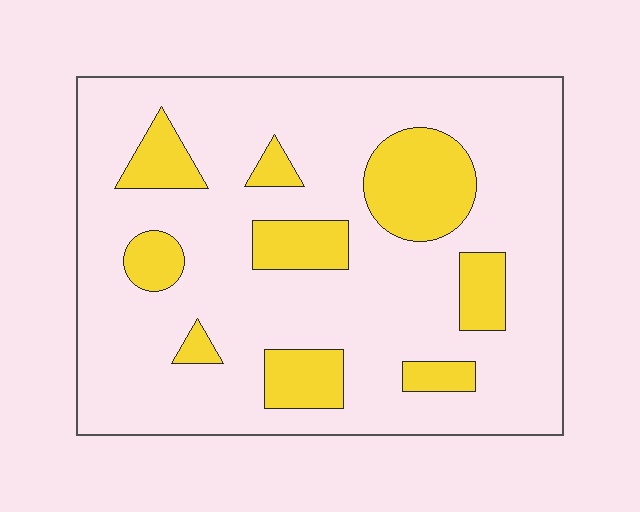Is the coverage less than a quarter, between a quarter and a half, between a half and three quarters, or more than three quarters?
Less than a quarter.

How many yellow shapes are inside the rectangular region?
9.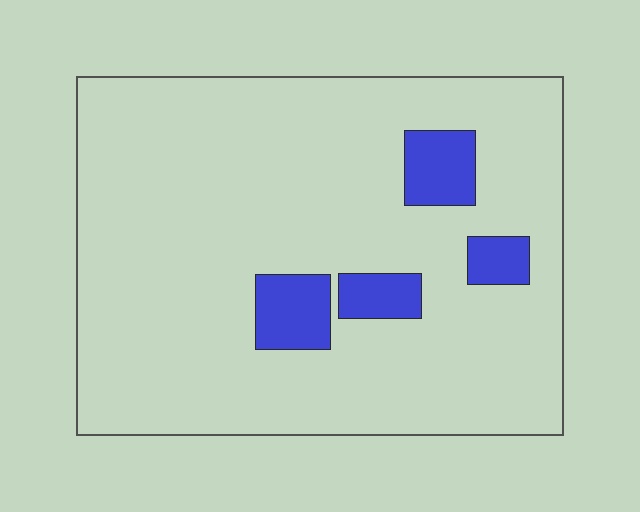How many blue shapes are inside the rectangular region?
4.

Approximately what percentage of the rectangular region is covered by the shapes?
Approximately 10%.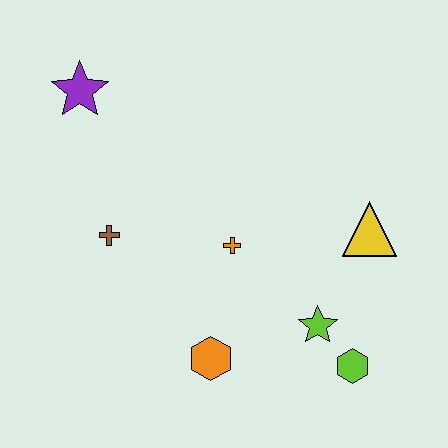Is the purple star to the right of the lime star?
No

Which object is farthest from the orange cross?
The purple star is farthest from the orange cross.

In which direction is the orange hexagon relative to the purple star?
The orange hexagon is below the purple star.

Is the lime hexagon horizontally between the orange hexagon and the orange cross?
No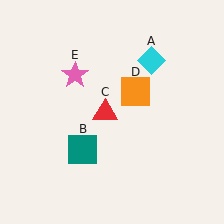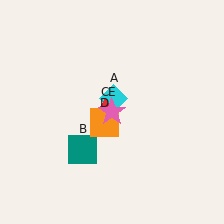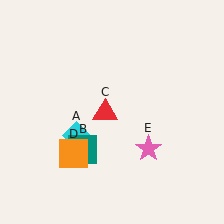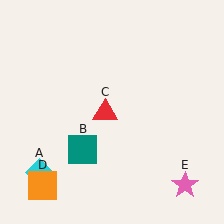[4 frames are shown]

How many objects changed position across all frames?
3 objects changed position: cyan diamond (object A), orange square (object D), pink star (object E).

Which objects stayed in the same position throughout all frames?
Teal square (object B) and red triangle (object C) remained stationary.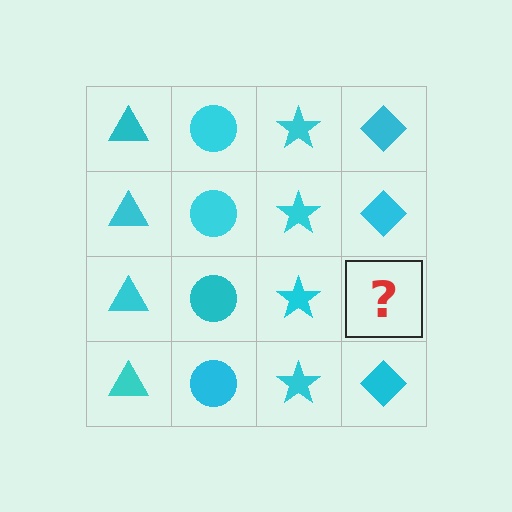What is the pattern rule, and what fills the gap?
The rule is that each column has a consistent shape. The gap should be filled with a cyan diamond.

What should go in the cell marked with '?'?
The missing cell should contain a cyan diamond.